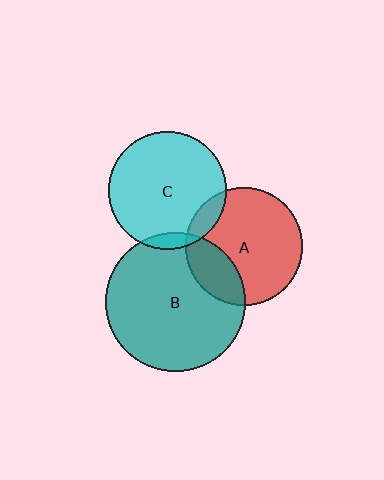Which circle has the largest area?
Circle B (teal).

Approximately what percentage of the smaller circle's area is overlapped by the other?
Approximately 10%.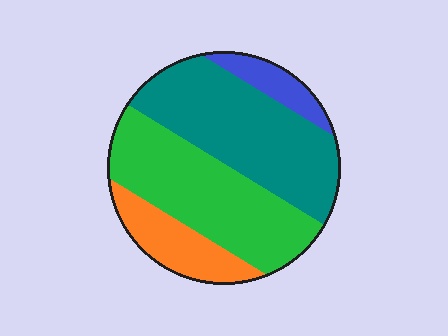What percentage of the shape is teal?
Teal covers 40% of the shape.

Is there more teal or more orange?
Teal.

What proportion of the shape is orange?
Orange covers about 15% of the shape.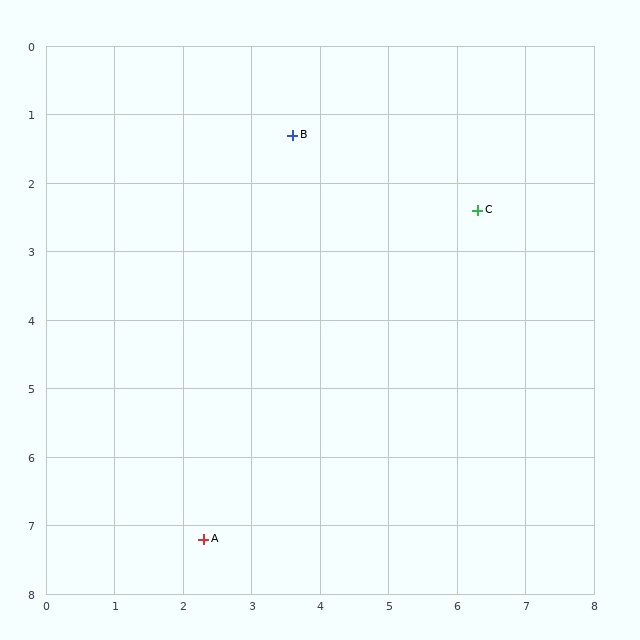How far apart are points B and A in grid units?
Points B and A are about 6.0 grid units apart.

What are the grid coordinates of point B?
Point B is at approximately (3.6, 1.3).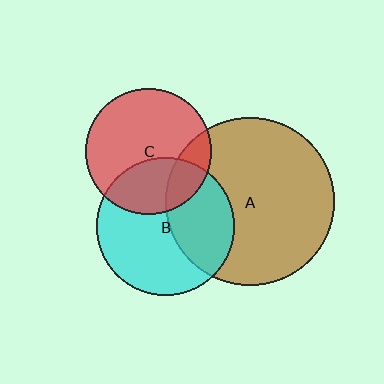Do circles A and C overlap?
Yes.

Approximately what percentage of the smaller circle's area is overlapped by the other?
Approximately 15%.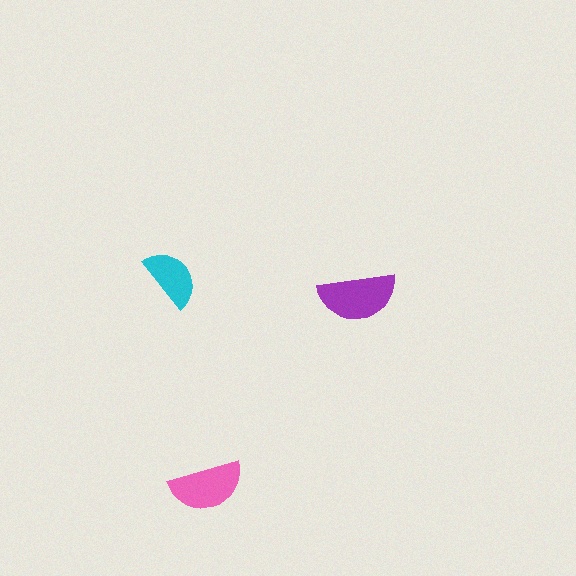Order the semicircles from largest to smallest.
the purple one, the pink one, the cyan one.